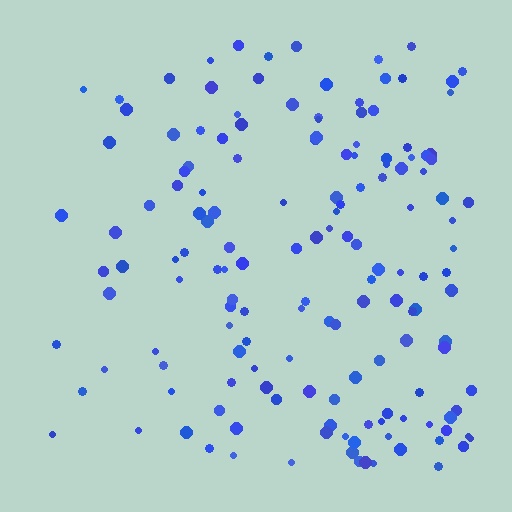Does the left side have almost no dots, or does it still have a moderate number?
Still a moderate number, just noticeably fewer than the right.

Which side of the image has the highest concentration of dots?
The right.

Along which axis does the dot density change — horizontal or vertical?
Horizontal.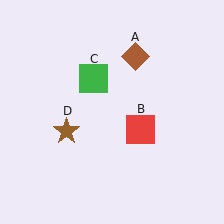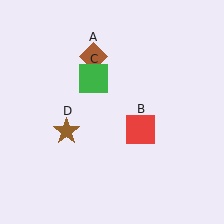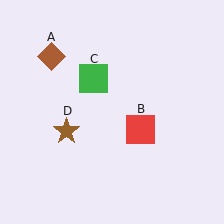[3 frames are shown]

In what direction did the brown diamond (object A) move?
The brown diamond (object A) moved left.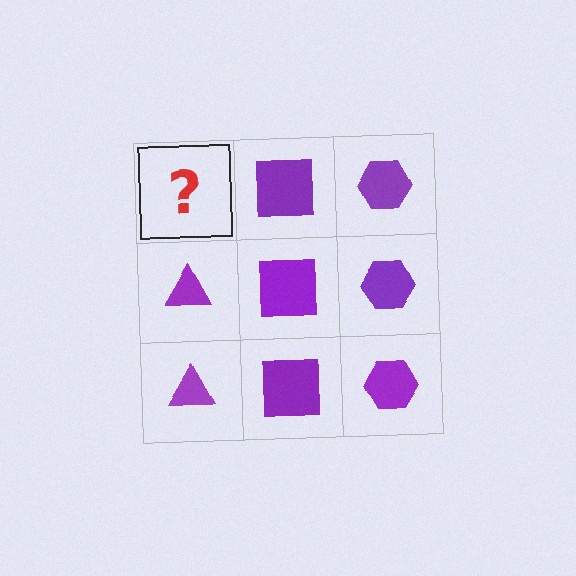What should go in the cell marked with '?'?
The missing cell should contain a purple triangle.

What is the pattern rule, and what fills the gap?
The rule is that each column has a consistent shape. The gap should be filled with a purple triangle.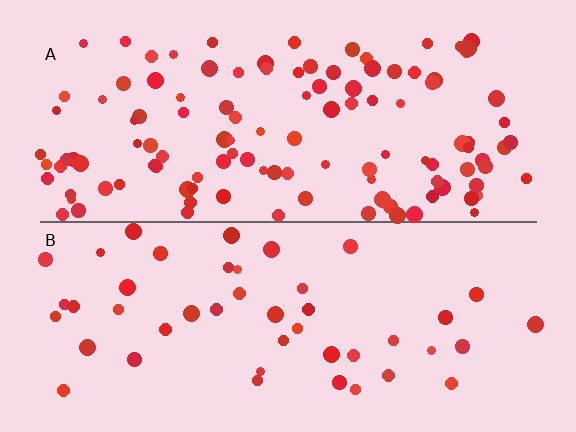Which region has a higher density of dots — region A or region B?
A (the top).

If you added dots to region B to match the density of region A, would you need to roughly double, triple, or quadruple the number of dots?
Approximately triple.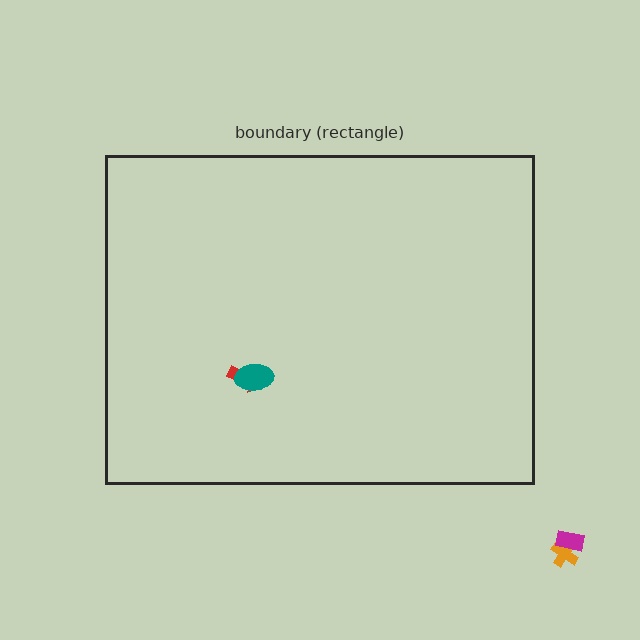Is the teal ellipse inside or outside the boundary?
Inside.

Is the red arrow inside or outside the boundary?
Inside.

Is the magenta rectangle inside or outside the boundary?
Outside.